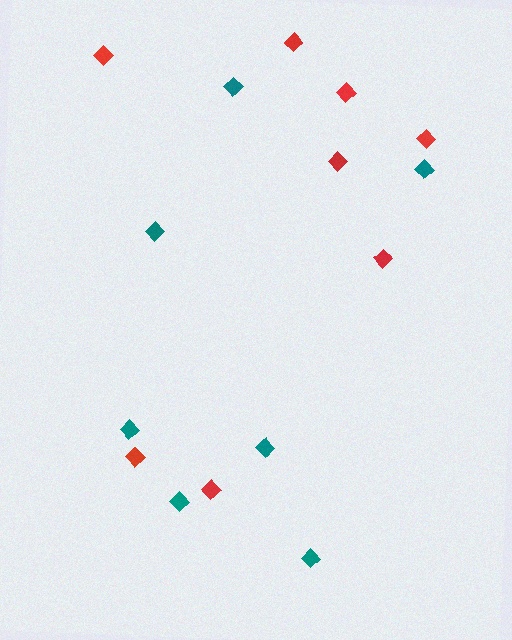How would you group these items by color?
There are 2 groups: one group of teal diamonds (7) and one group of red diamonds (8).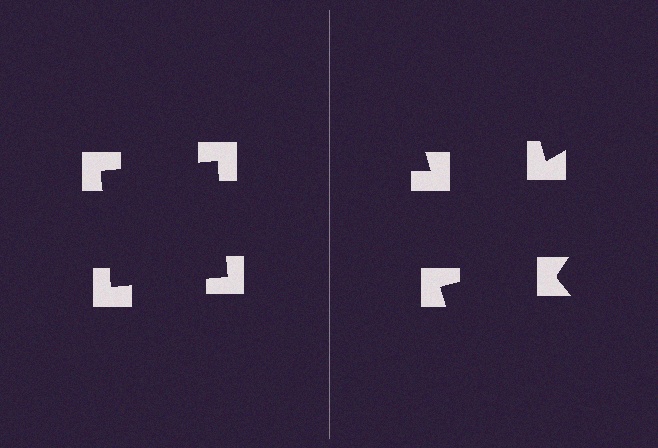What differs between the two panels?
The notched squares are positioned identically on both sides; only the wedge orientations differ. On the left they align to a square; on the right they are misaligned.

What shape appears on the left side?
An illusory square.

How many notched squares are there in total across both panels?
8 — 4 on each side.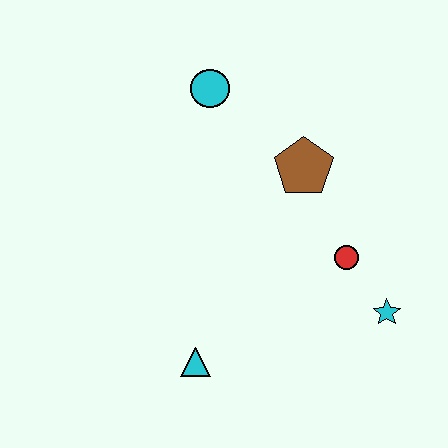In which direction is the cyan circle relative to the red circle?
The cyan circle is above the red circle.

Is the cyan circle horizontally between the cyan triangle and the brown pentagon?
Yes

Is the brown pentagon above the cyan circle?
No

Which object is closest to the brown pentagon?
The red circle is closest to the brown pentagon.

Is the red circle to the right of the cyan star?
No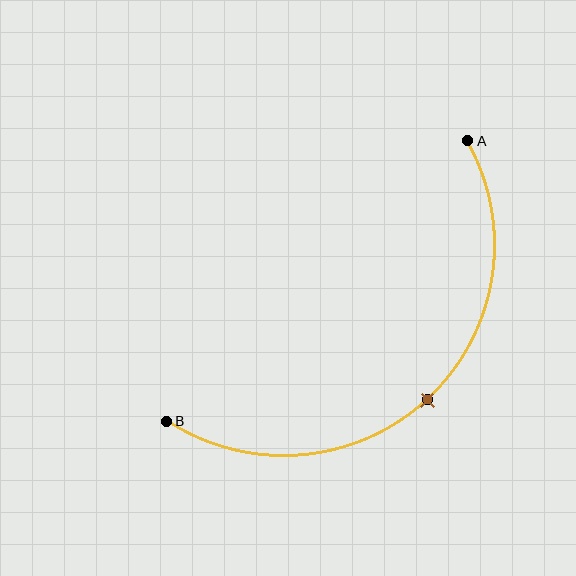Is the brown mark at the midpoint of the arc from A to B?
Yes. The brown mark lies on the arc at equal arc-length from both A and B — it is the arc midpoint.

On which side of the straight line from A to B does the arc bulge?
The arc bulges below and to the right of the straight line connecting A and B.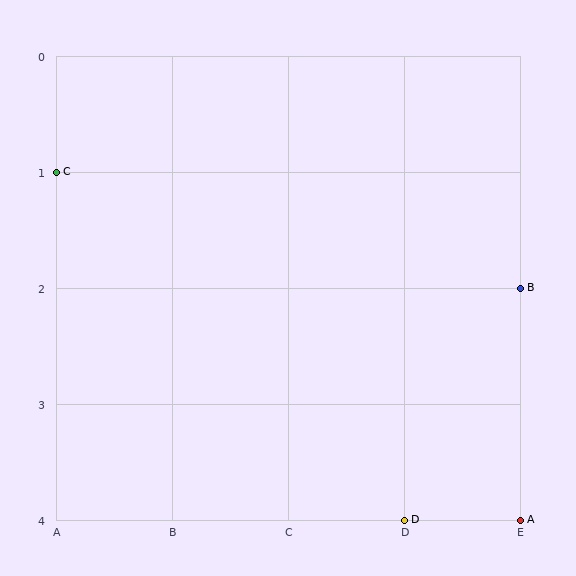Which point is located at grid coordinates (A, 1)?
Point C is at (A, 1).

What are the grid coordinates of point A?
Point A is at grid coordinates (E, 4).